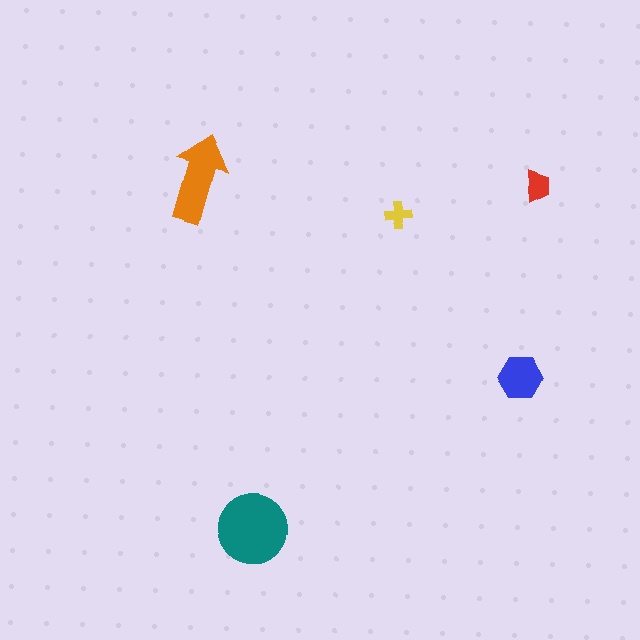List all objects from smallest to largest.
The yellow cross, the red trapezoid, the blue hexagon, the orange arrow, the teal circle.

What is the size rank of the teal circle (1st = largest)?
1st.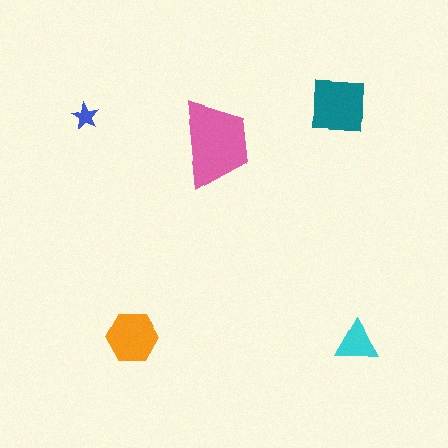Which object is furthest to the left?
The blue star is leftmost.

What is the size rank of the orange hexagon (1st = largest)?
3rd.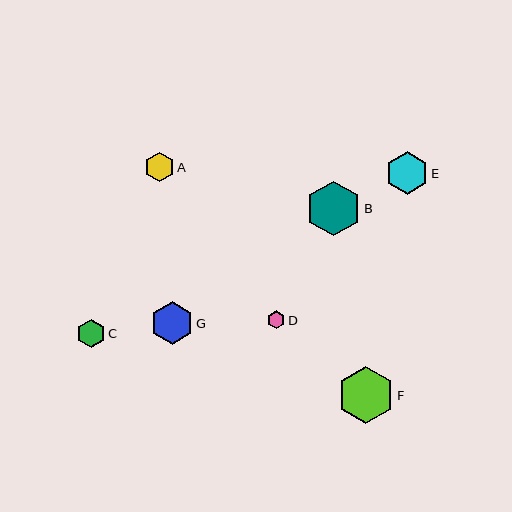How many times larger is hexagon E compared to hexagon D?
Hexagon E is approximately 2.4 times the size of hexagon D.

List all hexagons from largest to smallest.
From largest to smallest: F, B, G, E, A, C, D.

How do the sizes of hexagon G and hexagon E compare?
Hexagon G and hexagon E are approximately the same size.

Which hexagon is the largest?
Hexagon F is the largest with a size of approximately 57 pixels.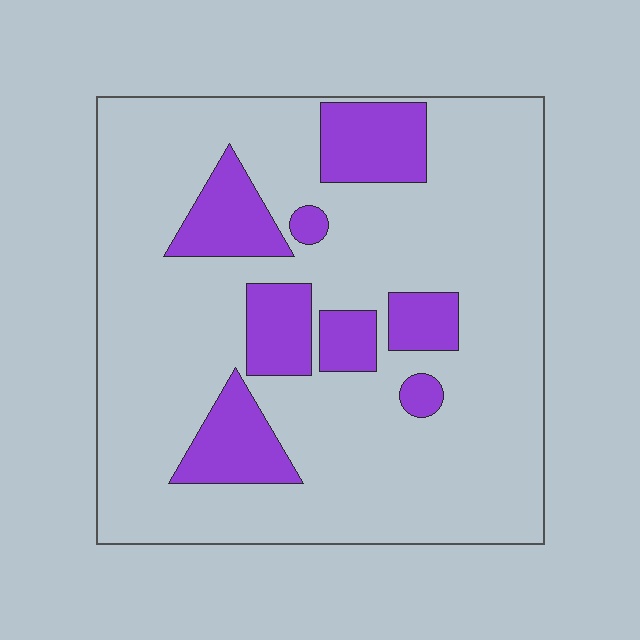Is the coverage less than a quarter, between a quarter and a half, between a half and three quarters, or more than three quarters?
Less than a quarter.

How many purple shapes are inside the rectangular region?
8.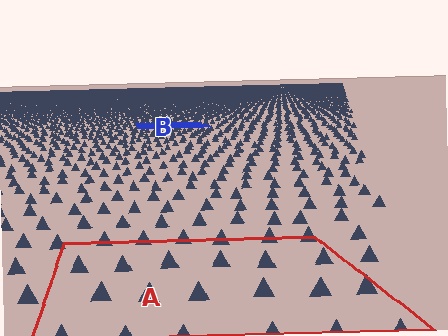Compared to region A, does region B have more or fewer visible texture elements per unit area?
Region B has more texture elements per unit area — they are packed more densely because it is farther away.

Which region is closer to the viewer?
Region A is closer. The texture elements there are larger and more spread out.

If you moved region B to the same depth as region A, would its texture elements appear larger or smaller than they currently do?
They would appear larger. At a closer depth, the same texture elements are projected at a bigger on-screen size.